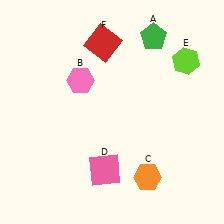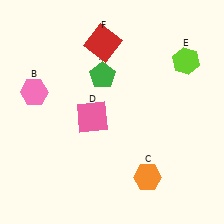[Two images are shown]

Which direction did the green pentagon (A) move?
The green pentagon (A) moved left.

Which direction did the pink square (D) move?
The pink square (D) moved up.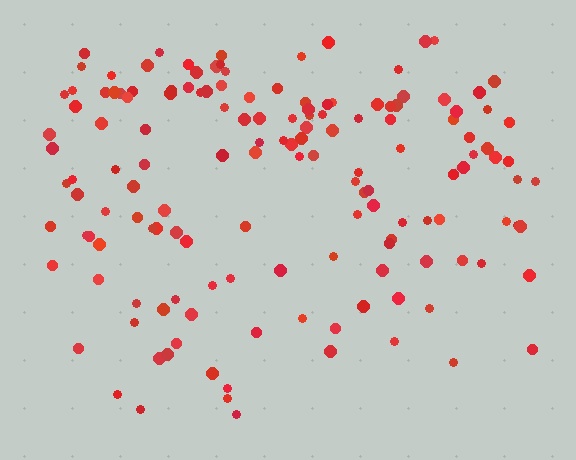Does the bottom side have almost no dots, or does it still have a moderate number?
Still a moderate number, just noticeably fewer than the top.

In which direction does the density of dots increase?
From bottom to top, with the top side densest.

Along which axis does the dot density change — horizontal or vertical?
Vertical.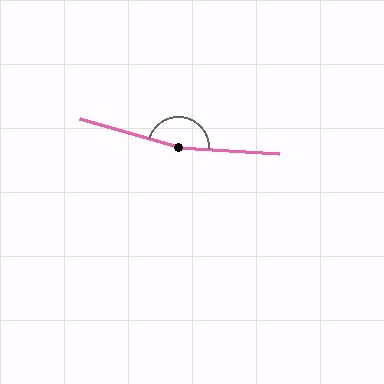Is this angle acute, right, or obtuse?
It is obtuse.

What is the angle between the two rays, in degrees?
Approximately 167 degrees.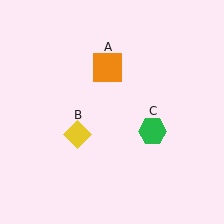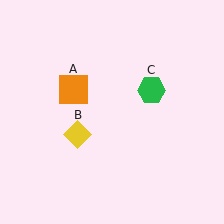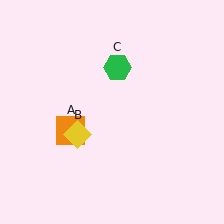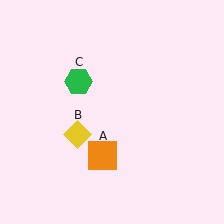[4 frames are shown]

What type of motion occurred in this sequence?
The orange square (object A), green hexagon (object C) rotated counterclockwise around the center of the scene.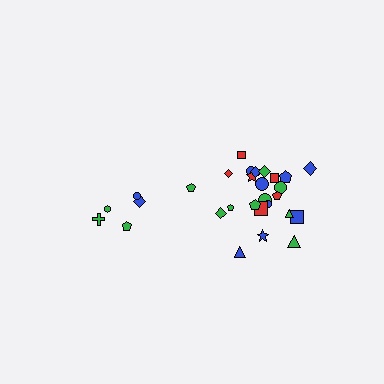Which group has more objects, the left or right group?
The right group.